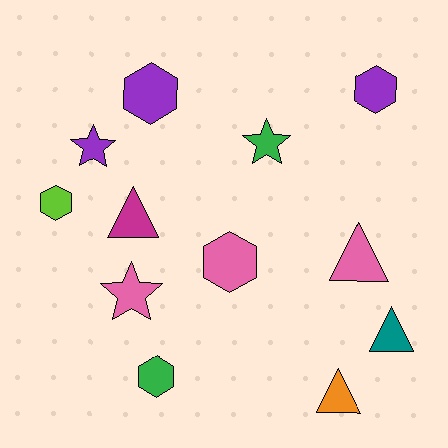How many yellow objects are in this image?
There are no yellow objects.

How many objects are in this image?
There are 12 objects.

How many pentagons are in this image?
There are no pentagons.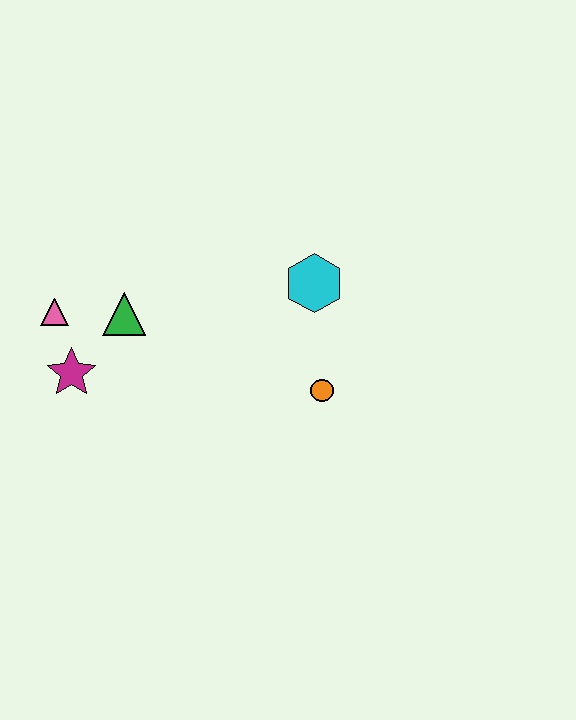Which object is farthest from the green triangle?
The orange circle is farthest from the green triangle.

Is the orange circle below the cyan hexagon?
Yes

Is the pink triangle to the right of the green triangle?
No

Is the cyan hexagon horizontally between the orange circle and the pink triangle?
Yes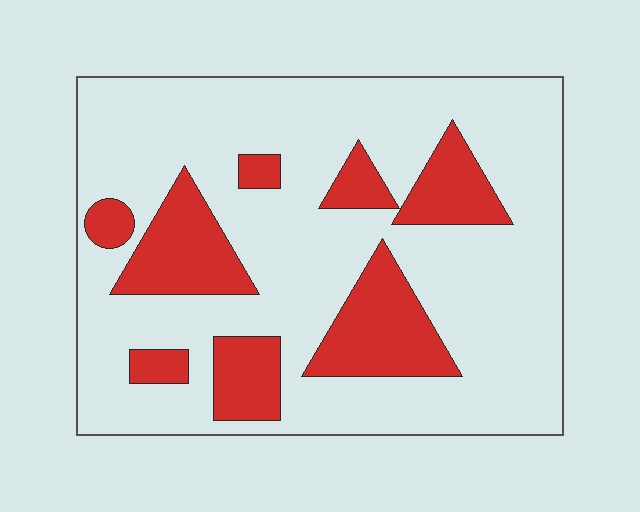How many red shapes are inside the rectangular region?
8.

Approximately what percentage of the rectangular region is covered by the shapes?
Approximately 25%.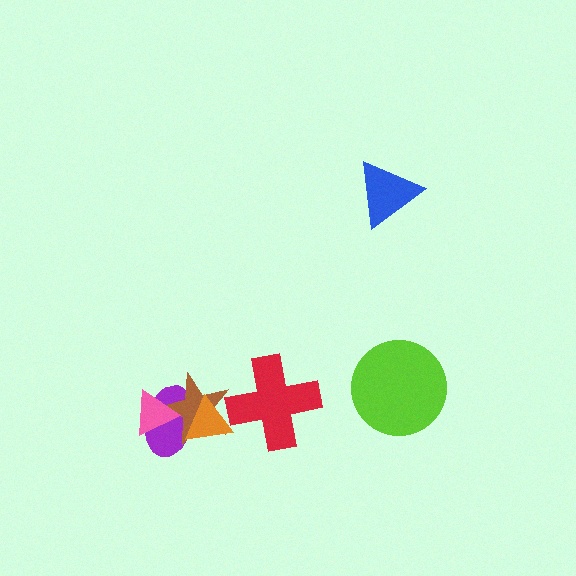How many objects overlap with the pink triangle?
2 objects overlap with the pink triangle.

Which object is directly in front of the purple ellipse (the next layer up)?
The brown star is directly in front of the purple ellipse.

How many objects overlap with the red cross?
0 objects overlap with the red cross.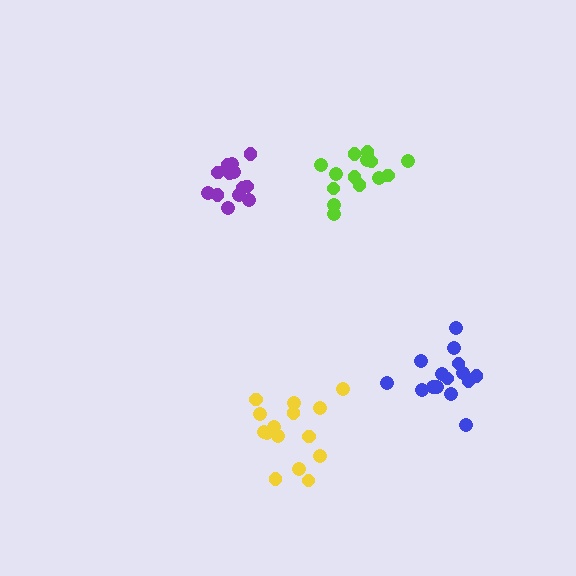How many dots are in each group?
Group 1: 15 dots, Group 2: 14 dots, Group 3: 13 dots, Group 4: 15 dots (57 total).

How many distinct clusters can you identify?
There are 4 distinct clusters.